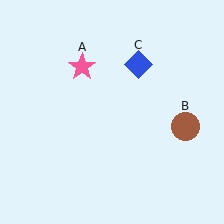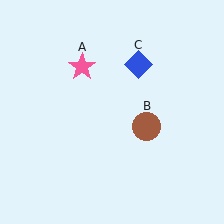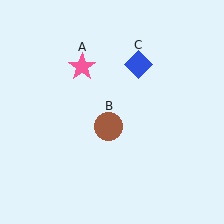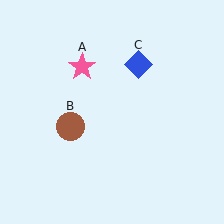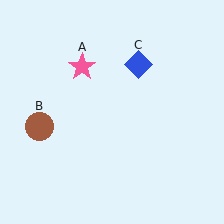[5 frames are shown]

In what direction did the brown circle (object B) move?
The brown circle (object B) moved left.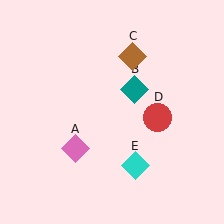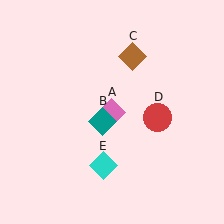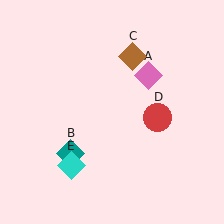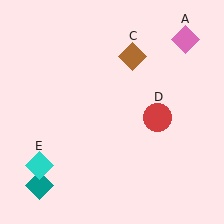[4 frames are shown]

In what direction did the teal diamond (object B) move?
The teal diamond (object B) moved down and to the left.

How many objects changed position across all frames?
3 objects changed position: pink diamond (object A), teal diamond (object B), cyan diamond (object E).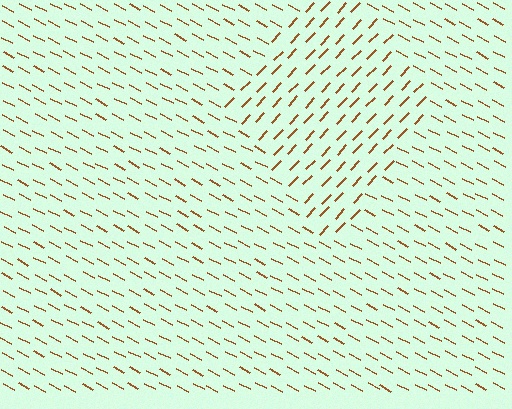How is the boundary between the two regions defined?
The boundary is defined purely by a change in line orientation (approximately 74 degrees difference). All lines are the same color and thickness.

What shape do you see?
I see a diamond.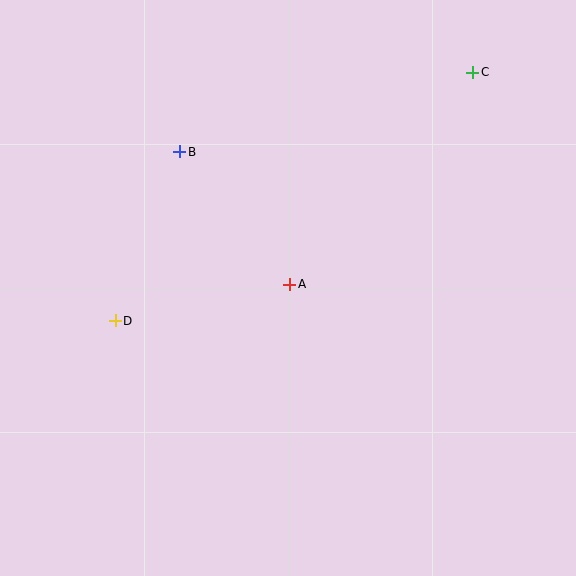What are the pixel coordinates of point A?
Point A is at (290, 284).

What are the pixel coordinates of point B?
Point B is at (180, 152).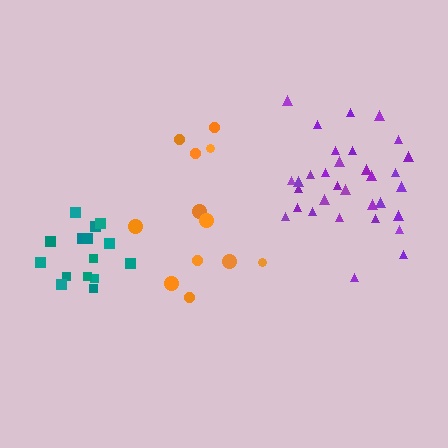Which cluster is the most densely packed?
Purple.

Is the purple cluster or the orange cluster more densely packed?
Purple.